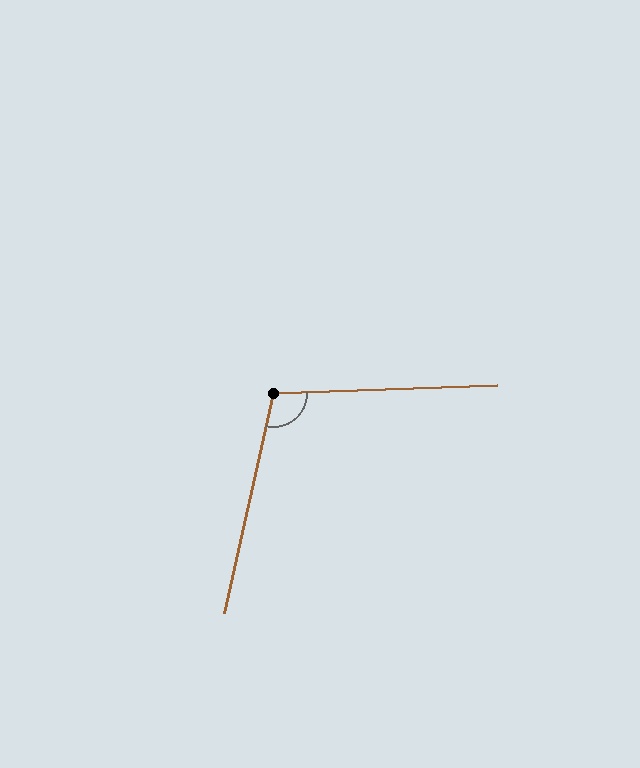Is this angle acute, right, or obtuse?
It is obtuse.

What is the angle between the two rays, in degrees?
Approximately 104 degrees.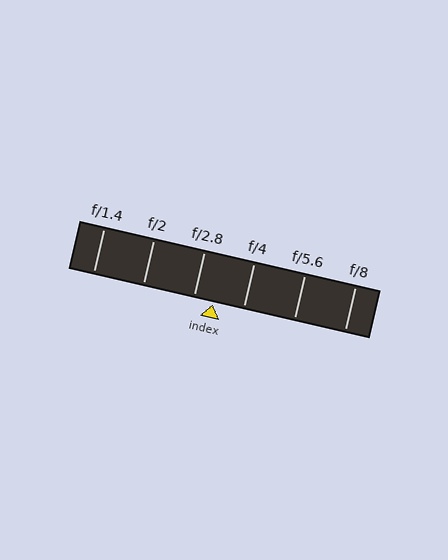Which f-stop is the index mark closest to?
The index mark is closest to f/2.8.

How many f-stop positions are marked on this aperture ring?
There are 6 f-stop positions marked.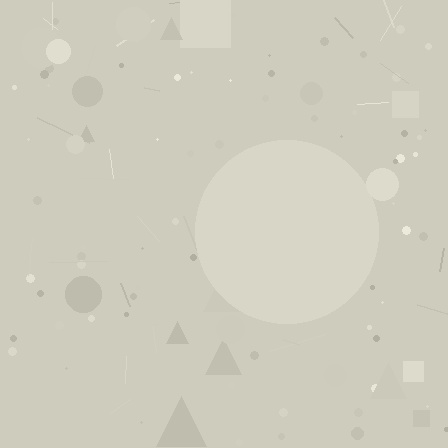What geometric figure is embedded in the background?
A circle is embedded in the background.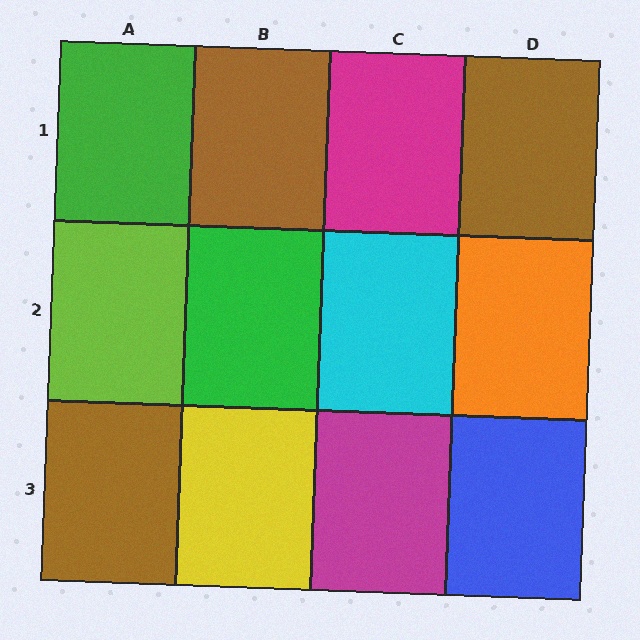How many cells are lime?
1 cell is lime.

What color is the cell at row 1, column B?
Brown.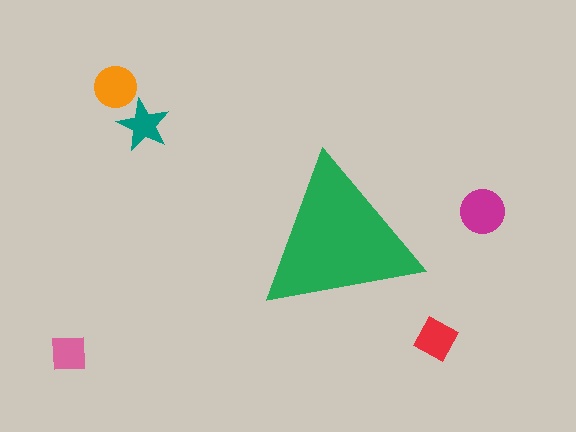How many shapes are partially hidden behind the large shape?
0 shapes are partially hidden.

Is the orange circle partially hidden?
No, the orange circle is fully visible.